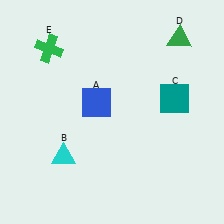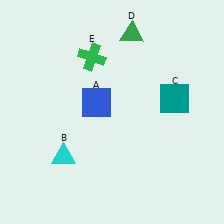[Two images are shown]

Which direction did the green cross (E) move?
The green cross (E) moved right.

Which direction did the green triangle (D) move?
The green triangle (D) moved left.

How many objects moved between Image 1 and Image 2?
2 objects moved between the two images.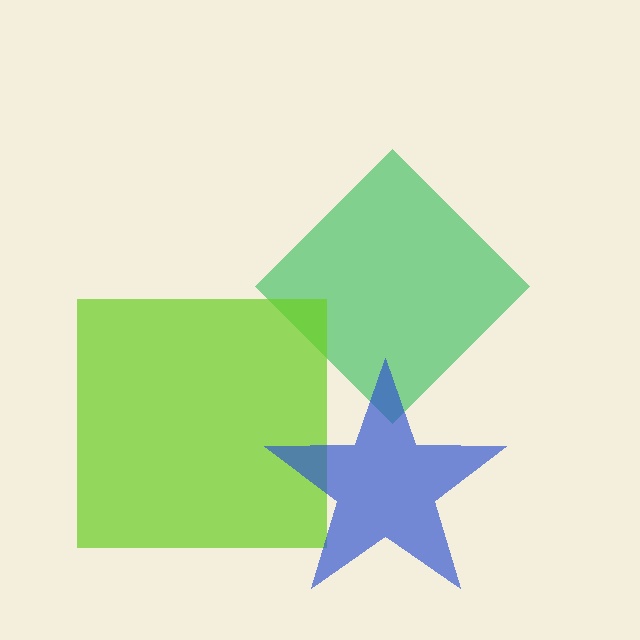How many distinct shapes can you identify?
There are 3 distinct shapes: a green diamond, a lime square, a blue star.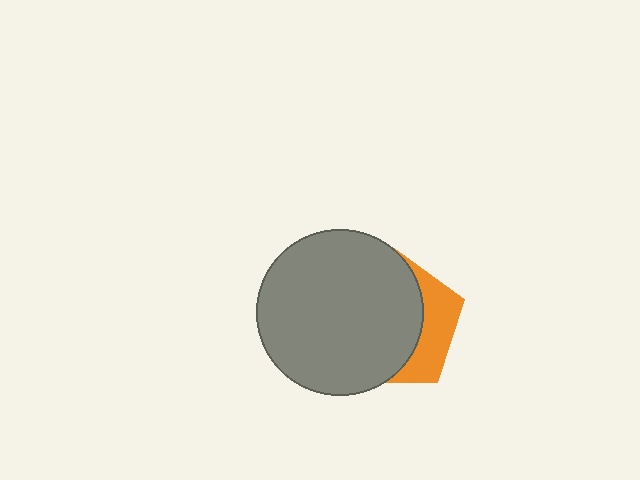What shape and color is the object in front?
The object in front is a gray circle.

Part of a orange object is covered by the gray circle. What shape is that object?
It is a pentagon.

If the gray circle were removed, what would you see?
You would see the complete orange pentagon.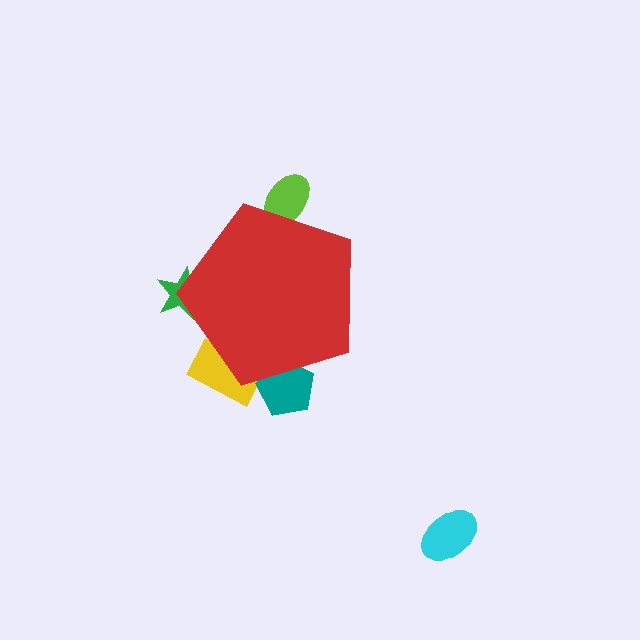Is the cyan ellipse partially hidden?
No, the cyan ellipse is fully visible.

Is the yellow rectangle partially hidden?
Yes, the yellow rectangle is partially hidden behind the red pentagon.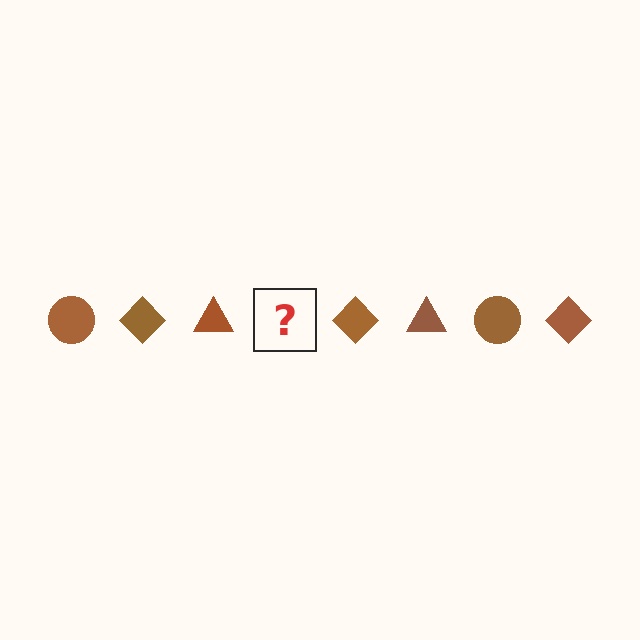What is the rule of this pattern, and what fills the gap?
The rule is that the pattern cycles through circle, diamond, triangle shapes in brown. The gap should be filled with a brown circle.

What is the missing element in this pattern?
The missing element is a brown circle.